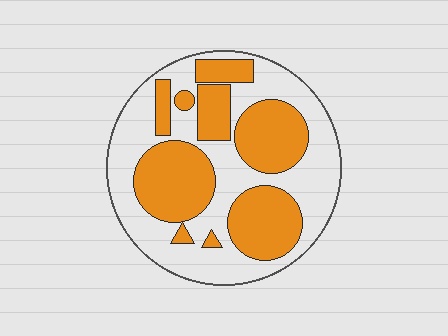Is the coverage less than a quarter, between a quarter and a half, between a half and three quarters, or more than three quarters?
Between a quarter and a half.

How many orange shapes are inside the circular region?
9.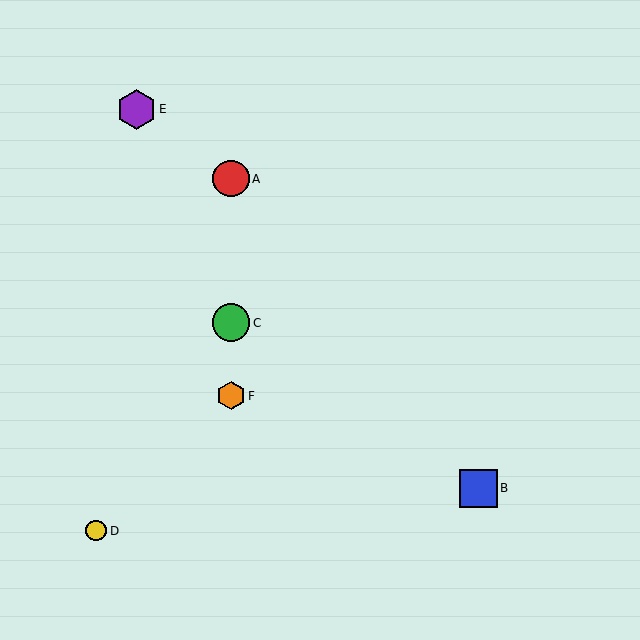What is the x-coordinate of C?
Object C is at x≈231.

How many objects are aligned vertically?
3 objects (A, C, F) are aligned vertically.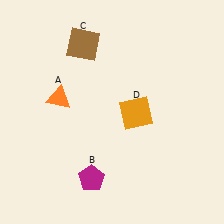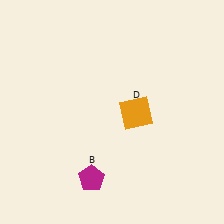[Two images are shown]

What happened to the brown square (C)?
The brown square (C) was removed in Image 2. It was in the top-left area of Image 1.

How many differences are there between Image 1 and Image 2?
There are 2 differences between the two images.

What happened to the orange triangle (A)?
The orange triangle (A) was removed in Image 2. It was in the top-left area of Image 1.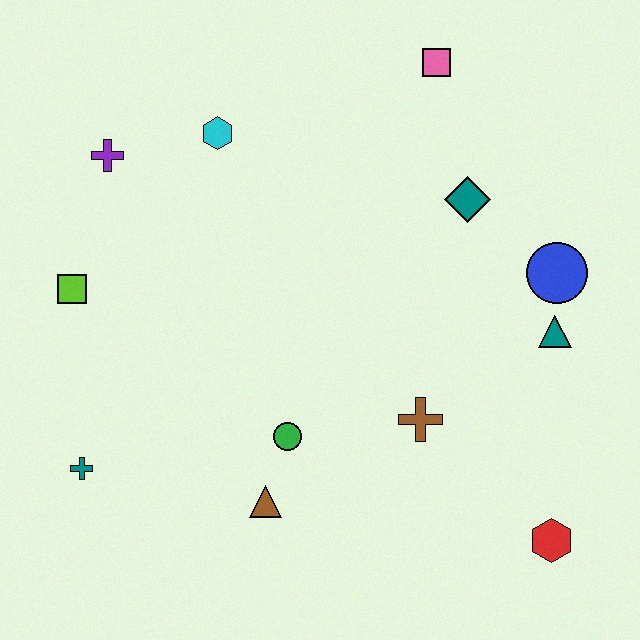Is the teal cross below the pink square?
Yes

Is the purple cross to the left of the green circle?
Yes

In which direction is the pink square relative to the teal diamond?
The pink square is above the teal diamond.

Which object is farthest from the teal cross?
The pink square is farthest from the teal cross.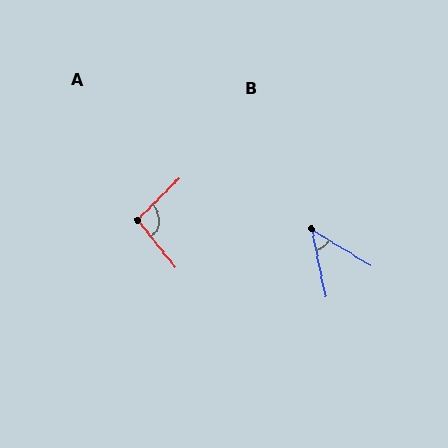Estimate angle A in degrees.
Approximately 96 degrees.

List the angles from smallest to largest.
B (47°), A (96°).